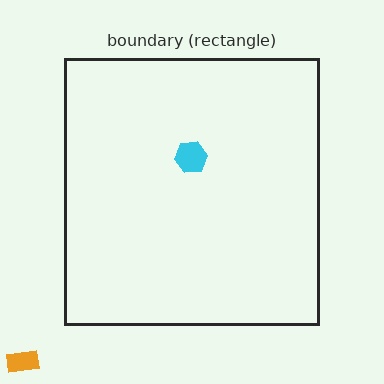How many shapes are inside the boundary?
1 inside, 1 outside.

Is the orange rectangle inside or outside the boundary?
Outside.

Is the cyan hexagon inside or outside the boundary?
Inside.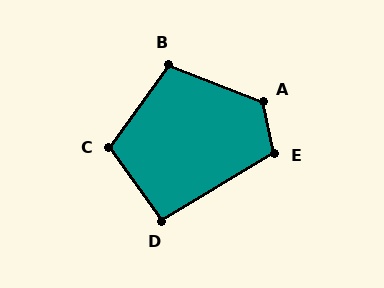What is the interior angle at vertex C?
Approximately 109 degrees (obtuse).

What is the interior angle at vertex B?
Approximately 104 degrees (obtuse).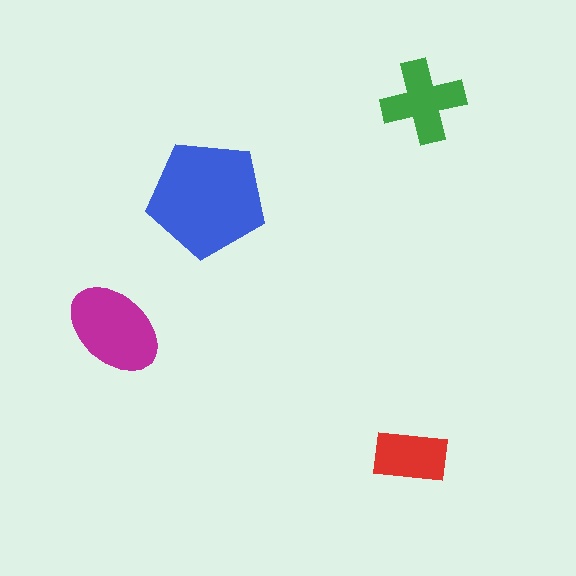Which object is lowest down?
The red rectangle is bottommost.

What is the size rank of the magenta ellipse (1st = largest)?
2nd.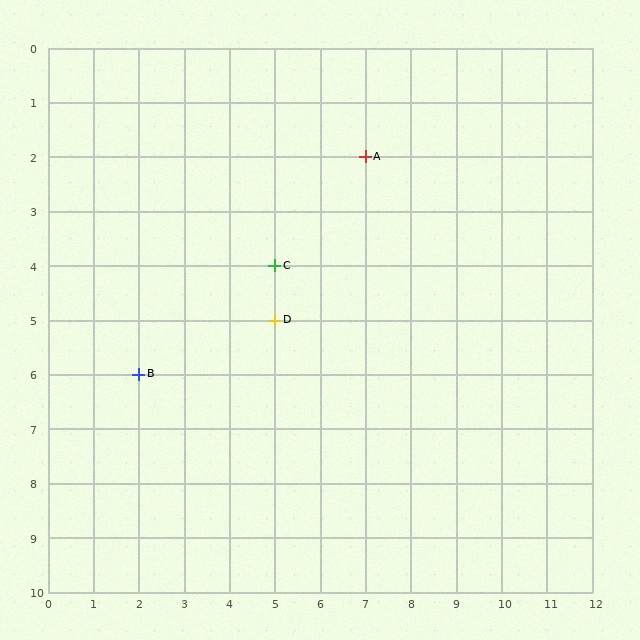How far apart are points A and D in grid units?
Points A and D are 2 columns and 3 rows apart (about 3.6 grid units diagonally).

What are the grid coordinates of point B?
Point B is at grid coordinates (2, 6).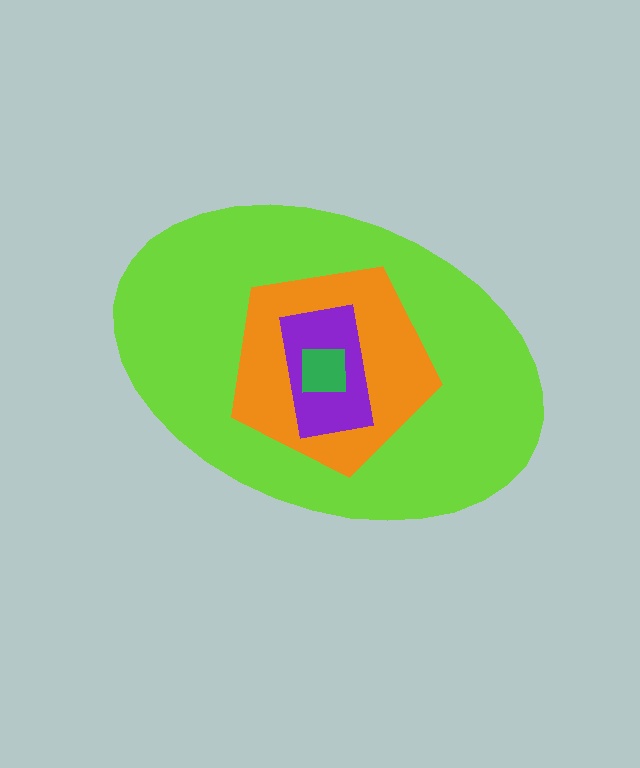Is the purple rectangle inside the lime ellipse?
Yes.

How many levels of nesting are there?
4.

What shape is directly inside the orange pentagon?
The purple rectangle.